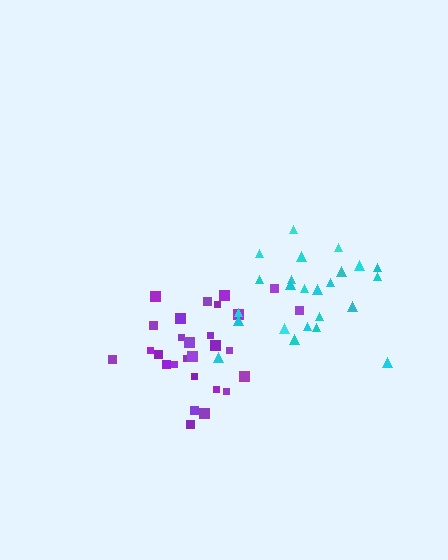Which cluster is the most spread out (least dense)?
Cyan.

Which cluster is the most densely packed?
Purple.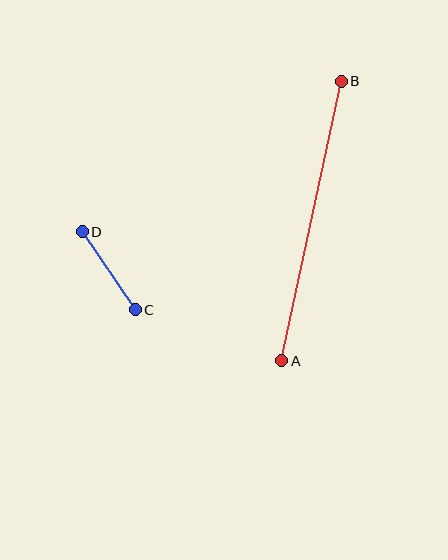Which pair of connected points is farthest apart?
Points A and B are farthest apart.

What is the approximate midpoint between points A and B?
The midpoint is at approximately (312, 221) pixels.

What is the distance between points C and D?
The distance is approximately 94 pixels.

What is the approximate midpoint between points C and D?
The midpoint is at approximately (109, 271) pixels.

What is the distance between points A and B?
The distance is approximately 286 pixels.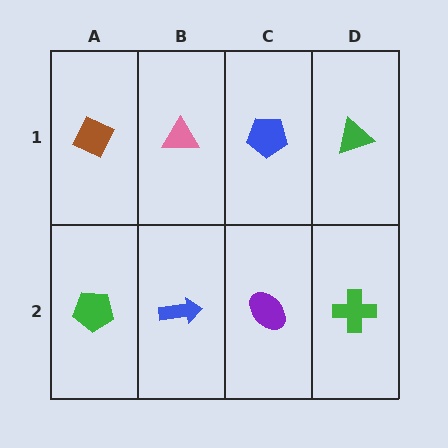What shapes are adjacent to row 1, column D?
A green cross (row 2, column D), a blue pentagon (row 1, column C).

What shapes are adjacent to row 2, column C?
A blue pentagon (row 1, column C), a blue arrow (row 2, column B), a green cross (row 2, column D).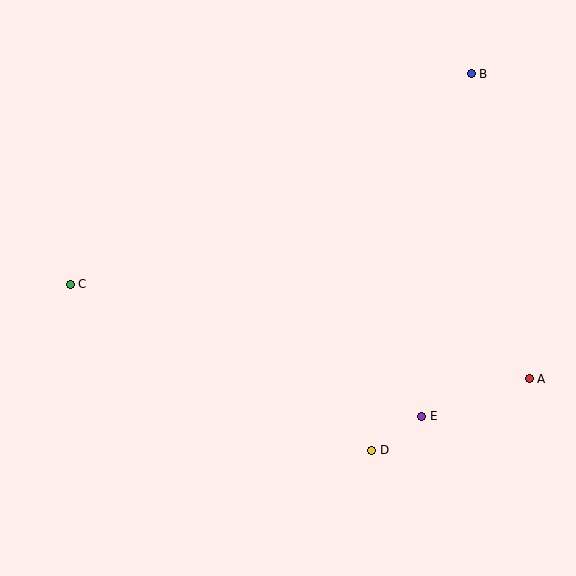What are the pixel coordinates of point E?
Point E is at (422, 416).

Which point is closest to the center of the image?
Point D at (372, 450) is closest to the center.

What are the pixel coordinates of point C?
Point C is at (70, 285).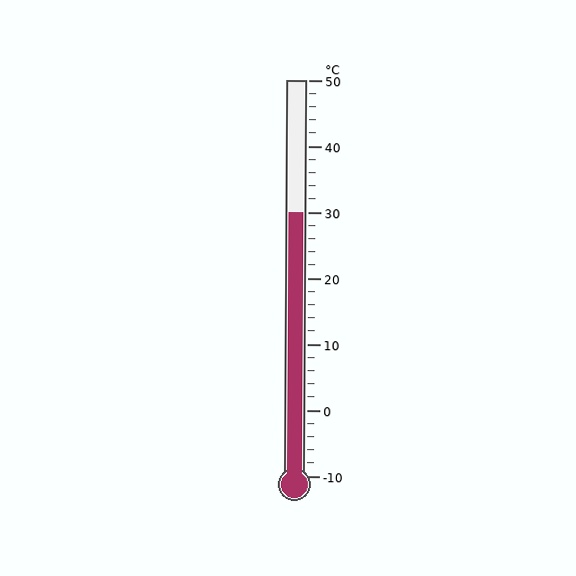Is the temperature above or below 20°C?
The temperature is above 20°C.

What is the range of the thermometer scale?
The thermometer scale ranges from -10°C to 50°C.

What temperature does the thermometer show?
The thermometer shows approximately 30°C.